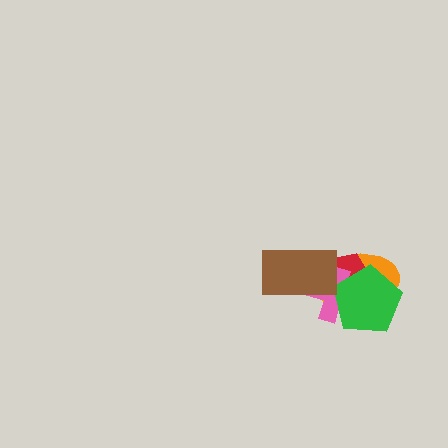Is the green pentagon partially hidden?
No, no other shape covers it.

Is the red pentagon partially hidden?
Yes, it is partially covered by another shape.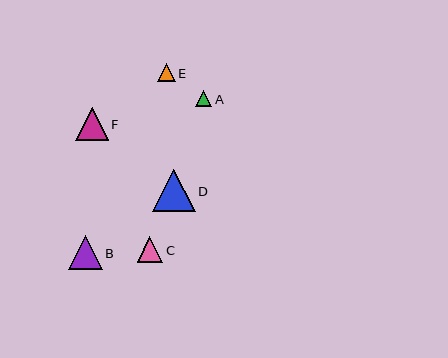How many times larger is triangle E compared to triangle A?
Triangle E is approximately 1.1 times the size of triangle A.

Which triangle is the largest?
Triangle D is the largest with a size of approximately 42 pixels.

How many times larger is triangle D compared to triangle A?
Triangle D is approximately 2.6 times the size of triangle A.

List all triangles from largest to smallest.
From largest to smallest: D, B, F, C, E, A.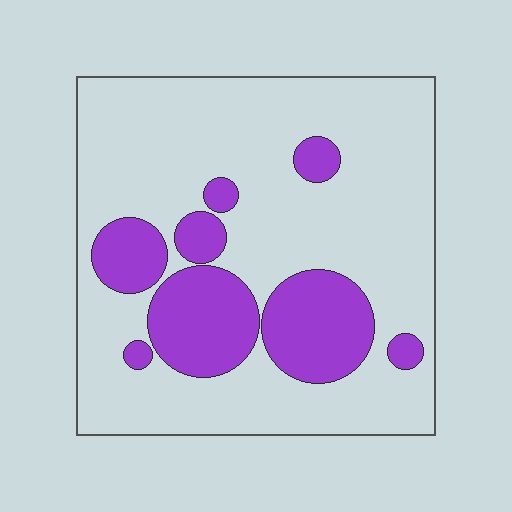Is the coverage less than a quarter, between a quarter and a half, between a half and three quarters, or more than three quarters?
Less than a quarter.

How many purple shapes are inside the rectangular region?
8.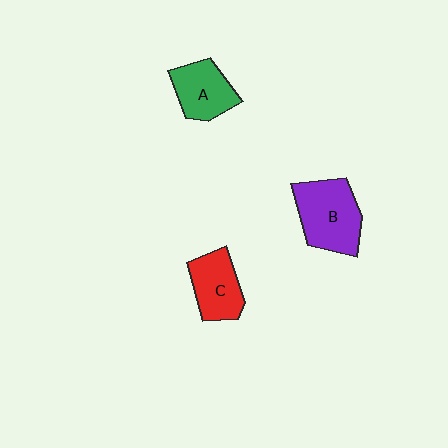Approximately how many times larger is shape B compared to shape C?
Approximately 1.3 times.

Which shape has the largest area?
Shape B (purple).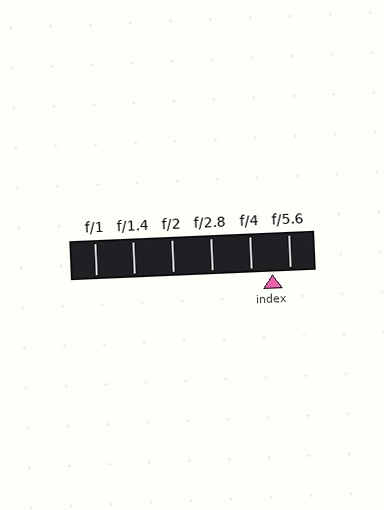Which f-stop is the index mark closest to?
The index mark is closest to f/5.6.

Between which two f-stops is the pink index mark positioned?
The index mark is between f/4 and f/5.6.